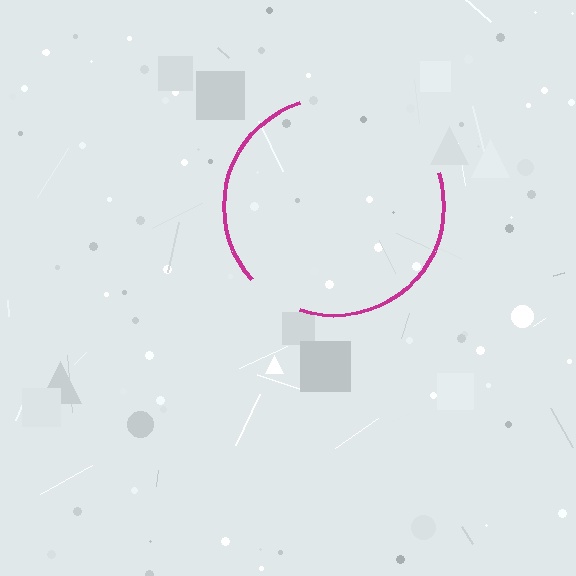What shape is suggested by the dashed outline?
The dashed outline suggests a circle.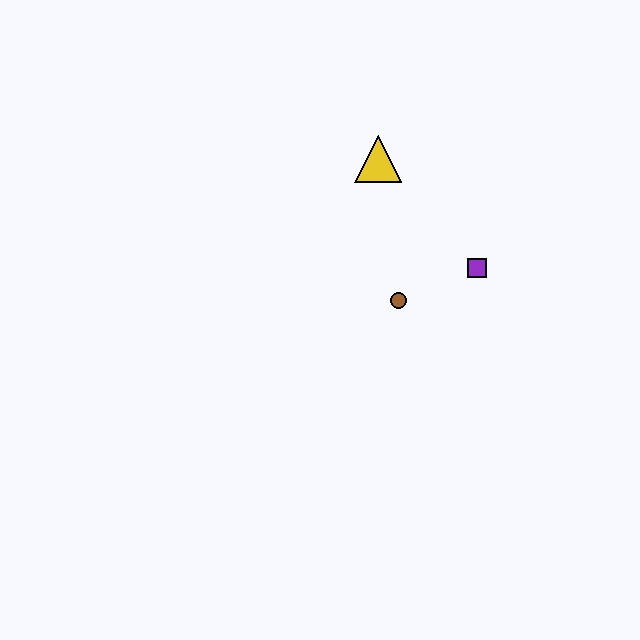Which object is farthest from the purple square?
The yellow triangle is farthest from the purple square.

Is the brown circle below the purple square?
Yes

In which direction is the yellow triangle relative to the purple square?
The yellow triangle is above the purple square.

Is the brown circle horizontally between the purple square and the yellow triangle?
Yes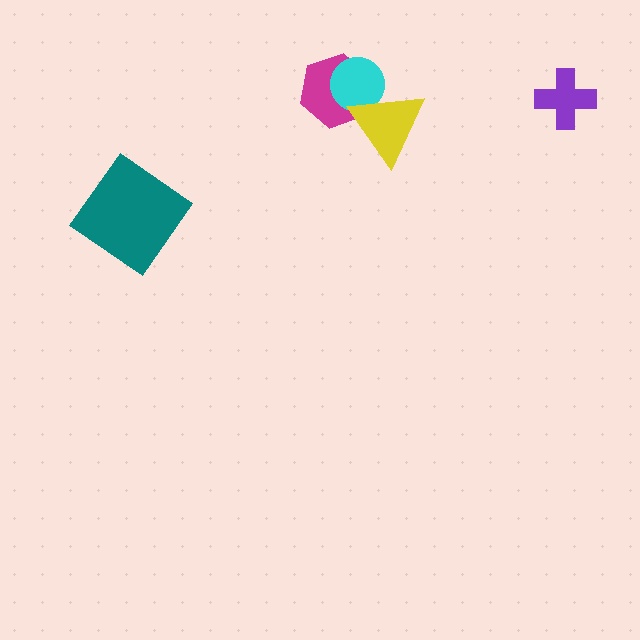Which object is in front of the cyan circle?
The yellow triangle is in front of the cyan circle.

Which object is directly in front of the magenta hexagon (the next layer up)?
The cyan circle is directly in front of the magenta hexagon.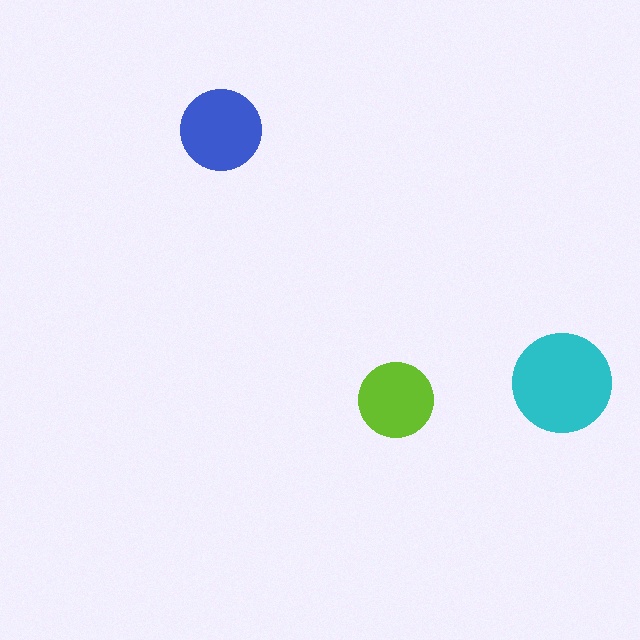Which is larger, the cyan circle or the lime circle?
The cyan one.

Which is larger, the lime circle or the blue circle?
The blue one.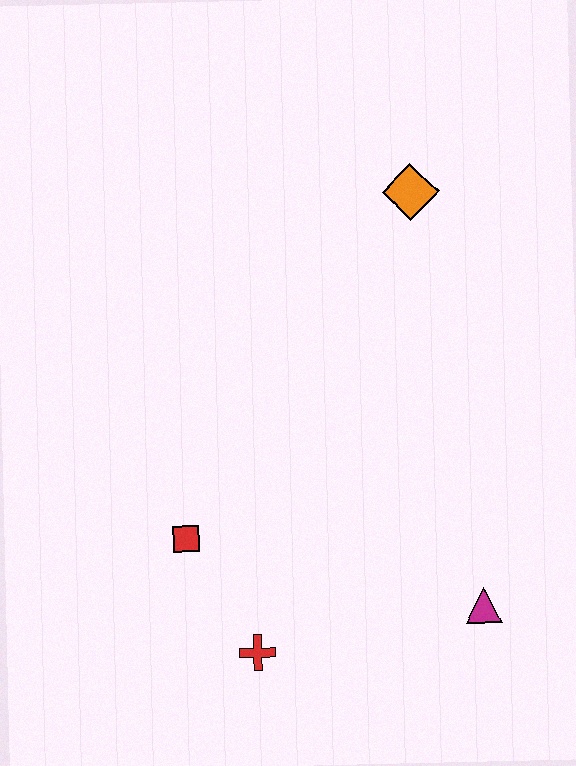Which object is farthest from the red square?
The orange diamond is farthest from the red square.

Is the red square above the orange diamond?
No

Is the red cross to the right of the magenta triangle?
No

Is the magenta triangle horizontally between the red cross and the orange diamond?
No